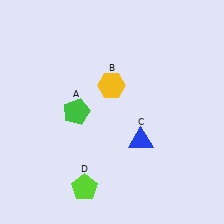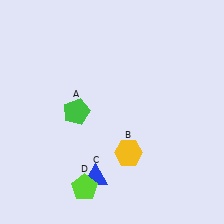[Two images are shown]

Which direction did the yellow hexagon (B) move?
The yellow hexagon (B) moved down.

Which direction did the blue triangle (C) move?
The blue triangle (C) moved left.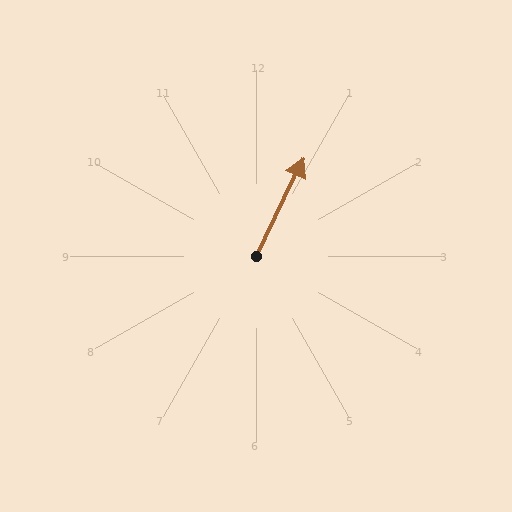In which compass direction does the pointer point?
Northeast.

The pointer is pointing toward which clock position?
Roughly 1 o'clock.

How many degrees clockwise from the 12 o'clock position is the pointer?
Approximately 26 degrees.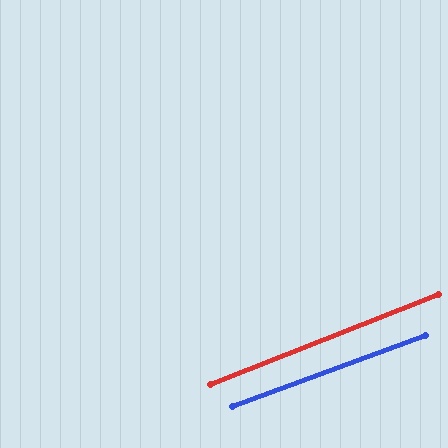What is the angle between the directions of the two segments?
Approximately 1 degree.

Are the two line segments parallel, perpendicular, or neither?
Parallel — their directions differ by only 1.3°.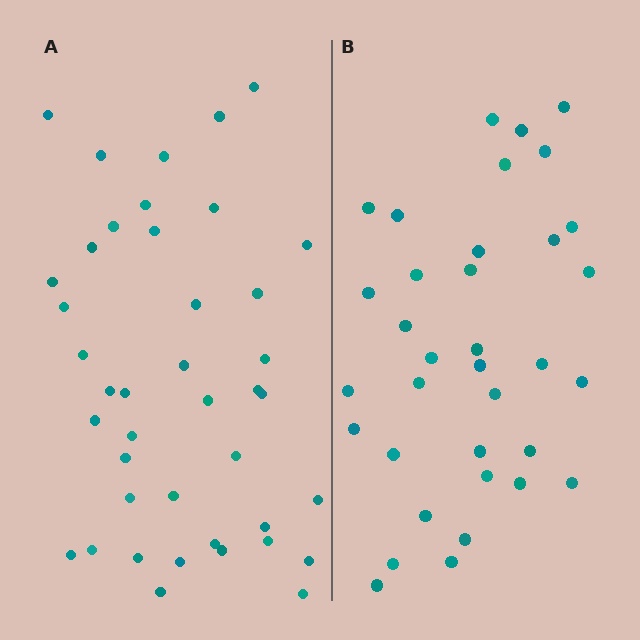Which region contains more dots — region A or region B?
Region A (the left region) has more dots.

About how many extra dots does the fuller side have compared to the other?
Region A has about 6 more dots than region B.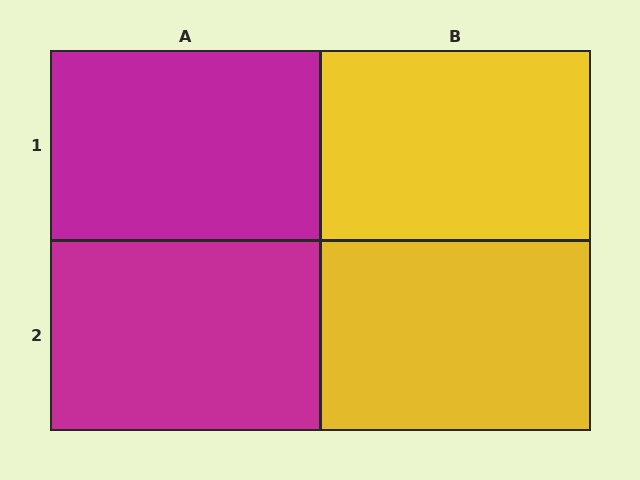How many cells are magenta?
2 cells are magenta.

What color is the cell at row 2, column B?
Yellow.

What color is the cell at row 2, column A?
Magenta.